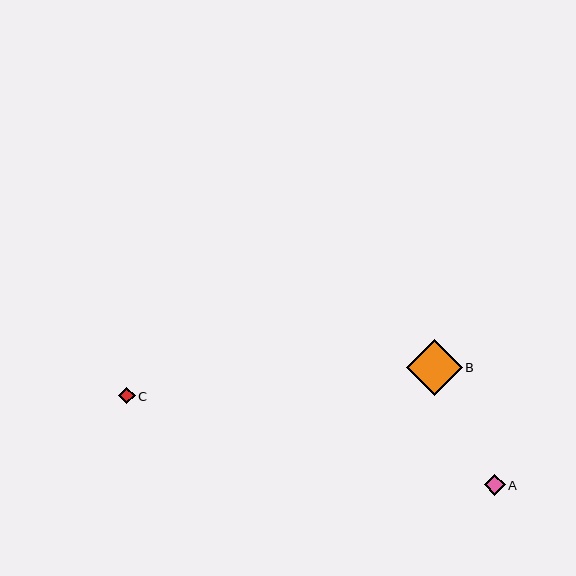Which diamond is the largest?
Diamond B is the largest with a size of approximately 56 pixels.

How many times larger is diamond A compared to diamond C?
Diamond A is approximately 1.3 times the size of diamond C.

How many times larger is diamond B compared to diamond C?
Diamond B is approximately 3.4 times the size of diamond C.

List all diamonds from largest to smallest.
From largest to smallest: B, A, C.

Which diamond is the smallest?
Diamond C is the smallest with a size of approximately 17 pixels.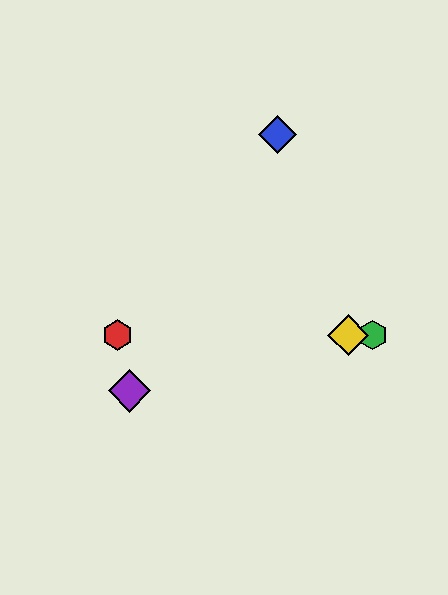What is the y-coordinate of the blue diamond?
The blue diamond is at y≈135.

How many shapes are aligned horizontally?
3 shapes (the red hexagon, the green hexagon, the yellow diamond) are aligned horizontally.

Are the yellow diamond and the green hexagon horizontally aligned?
Yes, both are at y≈335.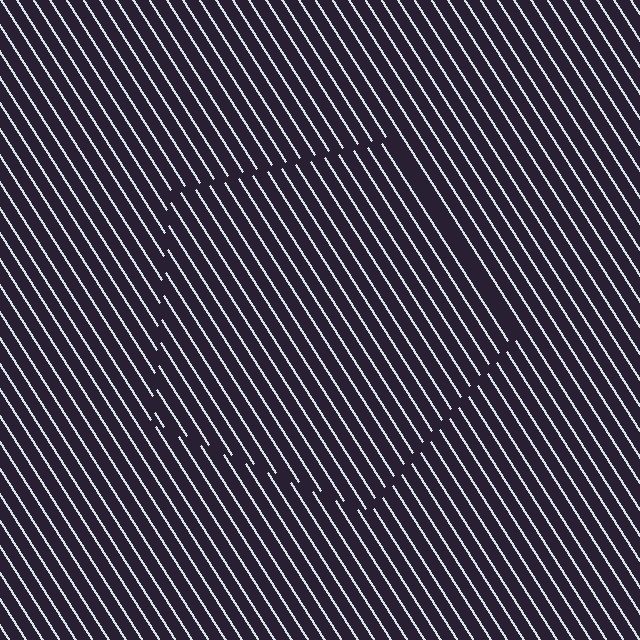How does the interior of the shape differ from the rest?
The interior of the shape contains the same grating, shifted by half a period — the contour is defined by the phase discontinuity where line-ends from the inner and outer gratings abut.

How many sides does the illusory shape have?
5 sides — the line-ends trace a pentagon.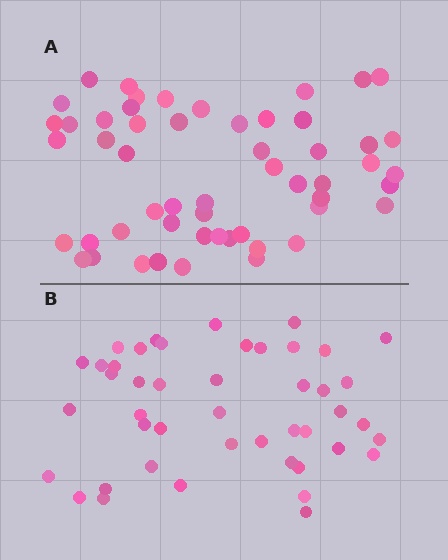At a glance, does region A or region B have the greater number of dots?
Region A (the top region) has more dots.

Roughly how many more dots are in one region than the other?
Region A has roughly 8 or so more dots than region B.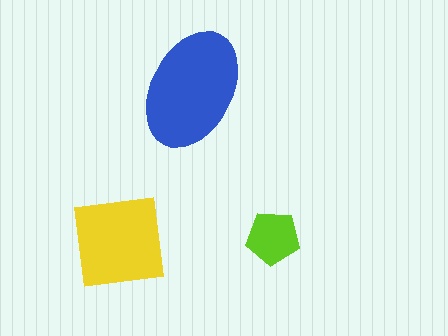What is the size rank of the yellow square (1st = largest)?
2nd.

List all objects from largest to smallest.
The blue ellipse, the yellow square, the lime pentagon.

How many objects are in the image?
There are 3 objects in the image.